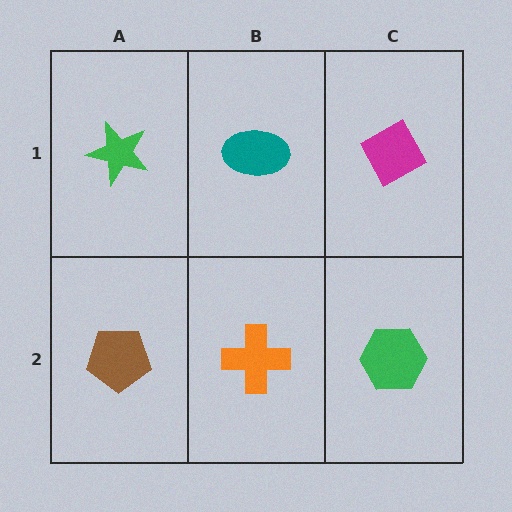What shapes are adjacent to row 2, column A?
A green star (row 1, column A), an orange cross (row 2, column B).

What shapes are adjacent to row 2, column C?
A magenta diamond (row 1, column C), an orange cross (row 2, column B).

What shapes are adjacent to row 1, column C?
A green hexagon (row 2, column C), a teal ellipse (row 1, column B).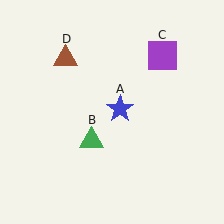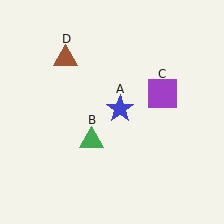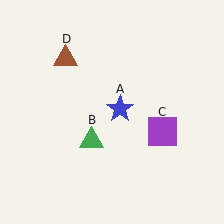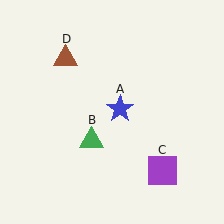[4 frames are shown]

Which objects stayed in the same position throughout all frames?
Blue star (object A) and green triangle (object B) and brown triangle (object D) remained stationary.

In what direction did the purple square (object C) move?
The purple square (object C) moved down.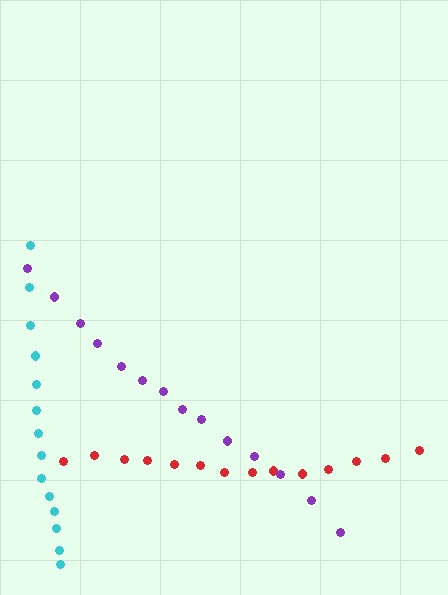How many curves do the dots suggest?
There are 3 distinct paths.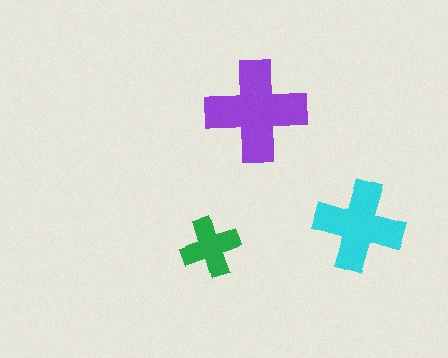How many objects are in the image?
There are 3 objects in the image.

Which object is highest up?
The purple cross is topmost.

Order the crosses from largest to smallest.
the purple one, the cyan one, the green one.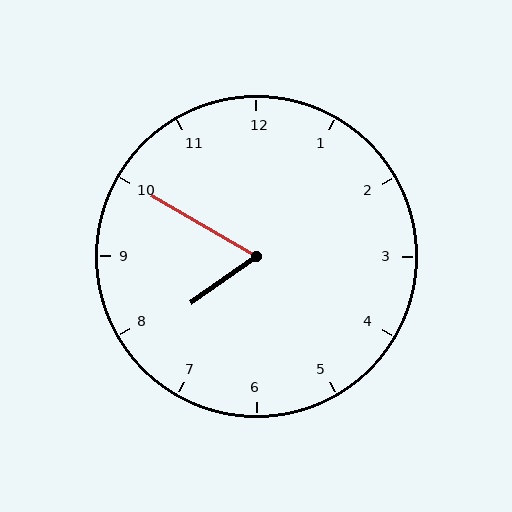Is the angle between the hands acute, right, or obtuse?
It is acute.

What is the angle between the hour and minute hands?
Approximately 65 degrees.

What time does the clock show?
7:50.